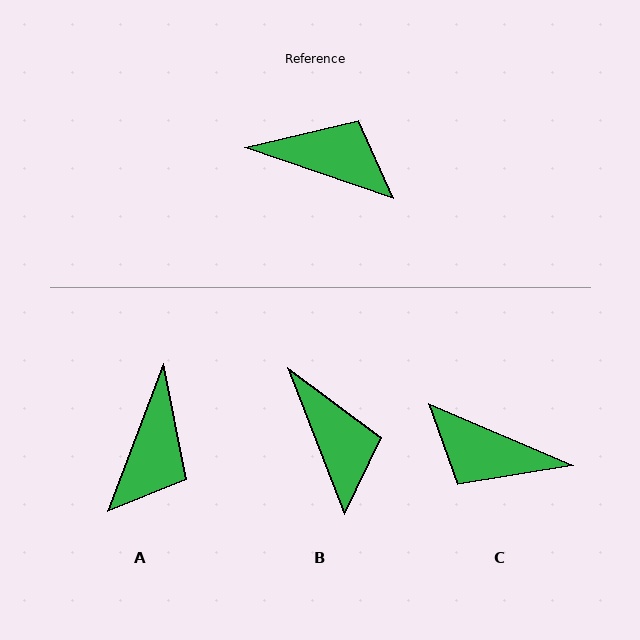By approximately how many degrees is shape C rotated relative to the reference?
Approximately 176 degrees counter-clockwise.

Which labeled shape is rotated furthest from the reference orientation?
C, about 176 degrees away.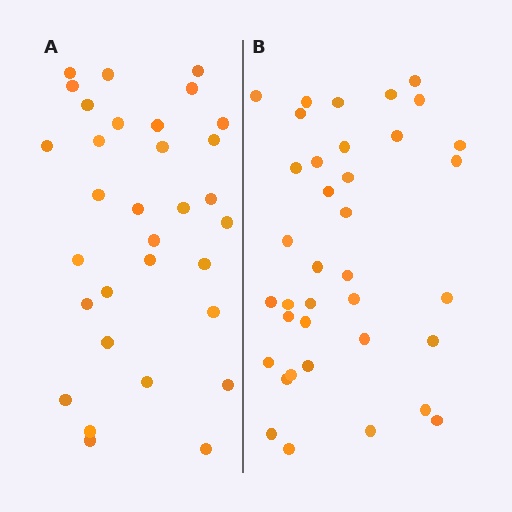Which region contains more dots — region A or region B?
Region B (the right region) has more dots.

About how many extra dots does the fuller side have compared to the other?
Region B has about 5 more dots than region A.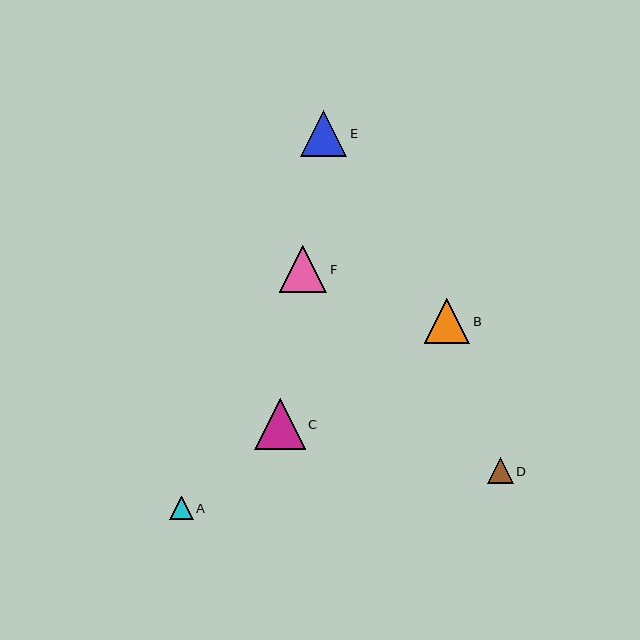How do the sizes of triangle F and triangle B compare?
Triangle F and triangle B are approximately the same size.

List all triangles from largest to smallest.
From largest to smallest: C, F, E, B, D, A.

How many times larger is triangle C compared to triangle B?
Triangle C is approximately 1.1 times the size of triangle B.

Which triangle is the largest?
Triangle C is the largest with a size of approximately 50 pixels.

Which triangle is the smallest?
Triangle A is the smallest with a size of approximately 24 pixels.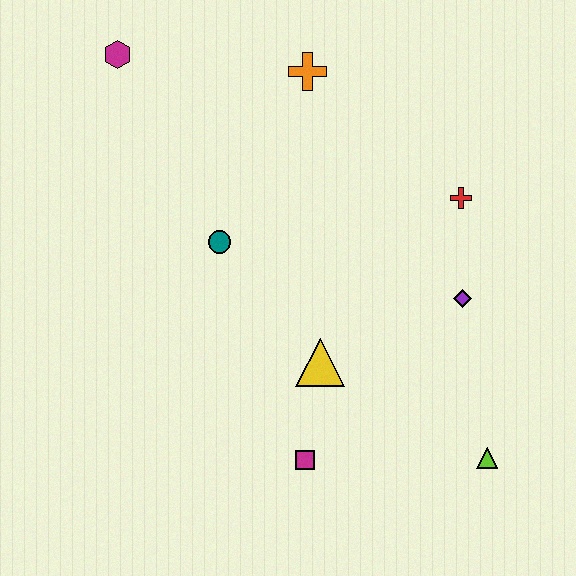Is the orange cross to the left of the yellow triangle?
Yes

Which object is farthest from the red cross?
The magenta hexagon is farthest from the red cross.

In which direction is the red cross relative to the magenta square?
The red cross is above the magenta square.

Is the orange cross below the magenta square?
No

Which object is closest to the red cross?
The purple diamond is closest to the red cross.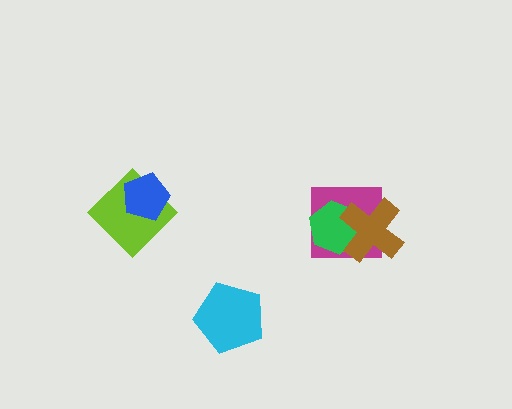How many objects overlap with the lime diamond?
1 object overlaps with the lime diamond.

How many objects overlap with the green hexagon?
2 objects overlap with the green hexagon.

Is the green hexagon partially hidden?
Yes, it is partially covered by another shape.